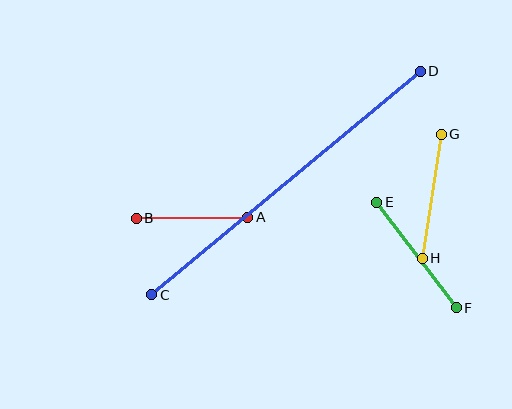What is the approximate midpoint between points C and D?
The midpoint is at approximately (286, 183) pixels.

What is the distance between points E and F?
The distance is approximately 132 pixels.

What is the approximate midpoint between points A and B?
The midpoint is at approximately (192, 218) pixels.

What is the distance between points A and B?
The distance is approximately 112 pixels.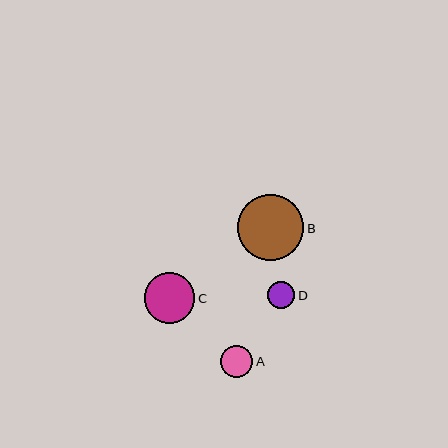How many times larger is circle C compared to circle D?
Circle C is approximately 1.9 times the size of circle D.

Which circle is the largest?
Circle B is the largest with a size of approximately 67 pixels.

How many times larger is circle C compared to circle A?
Circle C is approximately 1.6 times the size of circle A.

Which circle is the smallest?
Circle D is the smallest with a size of approximately 27 pixels.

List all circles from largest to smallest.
From largest to smallest: B, C, A, D.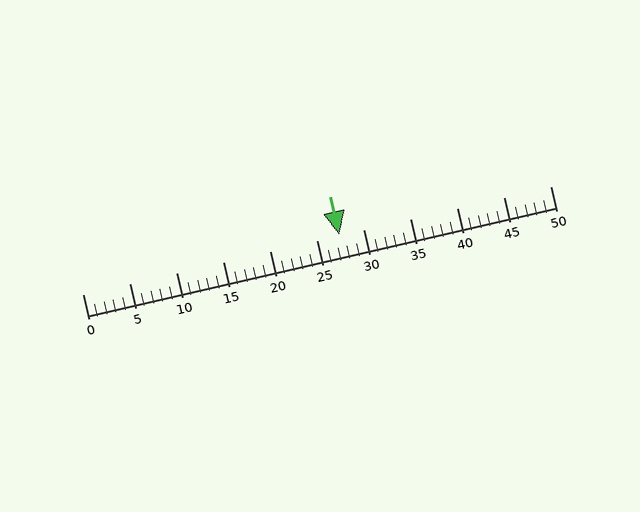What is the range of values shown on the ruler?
The ruler shows values from 0 to 50.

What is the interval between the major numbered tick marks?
The major tick marks are spaced 5 units apart.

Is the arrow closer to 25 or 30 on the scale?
The arrow is closer to 25.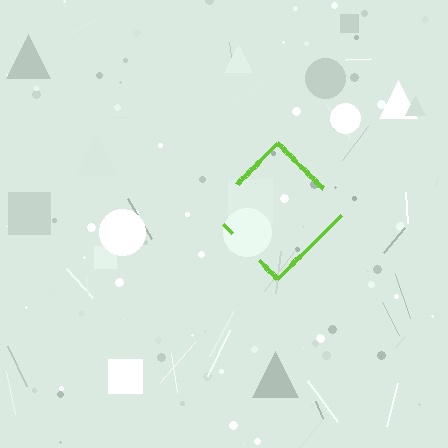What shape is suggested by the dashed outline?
The dashed outline suggests a diamond.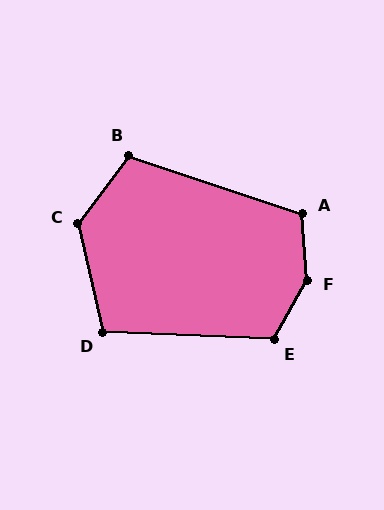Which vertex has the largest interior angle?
F, at approximately 147 degrees.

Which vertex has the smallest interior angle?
D, at approximately 105 degrees.